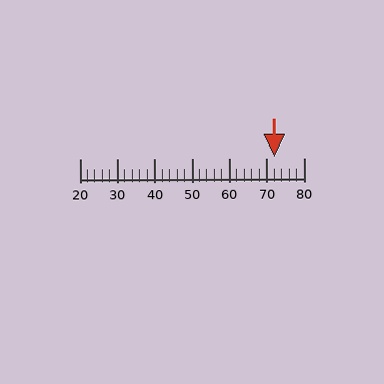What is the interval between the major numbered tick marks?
The major tick marks are spaced 10 units apart.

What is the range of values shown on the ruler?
The ruler shows values from 20 to 80.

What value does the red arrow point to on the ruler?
The red arrow points to approximately 72.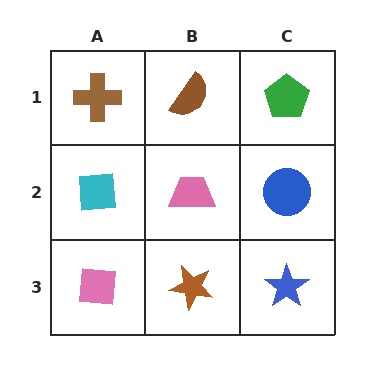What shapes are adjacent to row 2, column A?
A brown cross (row 1, column A), a pink square (row 3, column A), a pink trapezoid (row 2, column B).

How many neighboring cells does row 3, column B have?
3.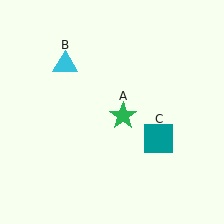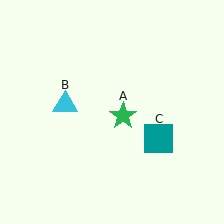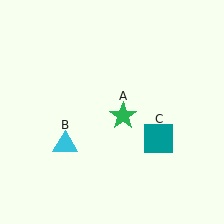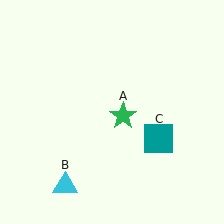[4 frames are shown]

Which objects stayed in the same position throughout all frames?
Green star (object A) and teal square (object C) remained stationary.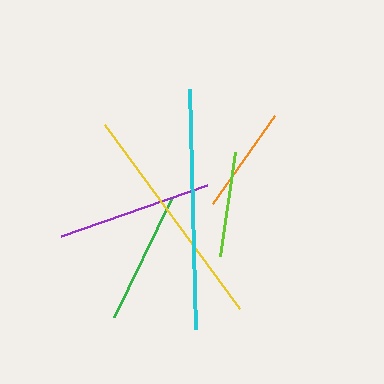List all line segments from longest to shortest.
From longest to shortest: cyan, yellow, purple, green, orange, lime.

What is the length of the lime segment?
The lime segment is approximately 104 pixels long.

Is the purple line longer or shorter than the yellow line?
The yellow line is longer than the purple line.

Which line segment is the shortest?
The lime line is the shortest at approximately 104 pixels.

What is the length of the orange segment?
The orange segment is approximately 108 pixels long.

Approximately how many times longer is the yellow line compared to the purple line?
The yellow line is approximately 1.5 times the length of the purple line.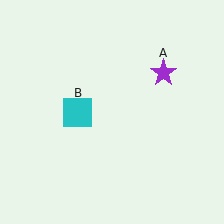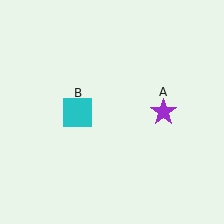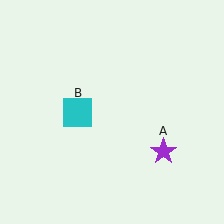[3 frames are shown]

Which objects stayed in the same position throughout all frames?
Cyan square (object B) remained stationary.